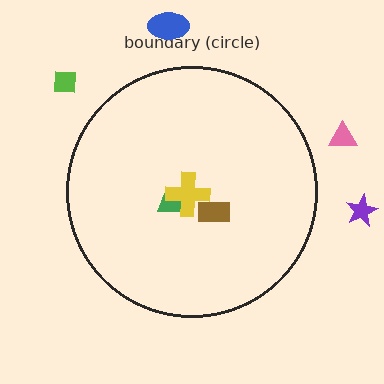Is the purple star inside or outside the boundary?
Outside.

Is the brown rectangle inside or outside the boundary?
Inside.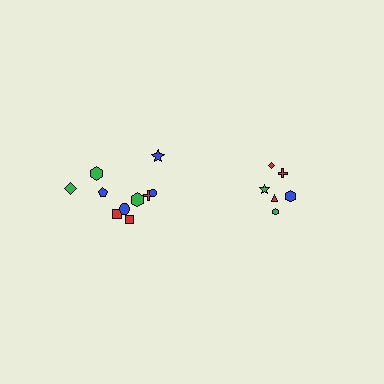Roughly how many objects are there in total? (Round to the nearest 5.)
Roughly 15 objects in total.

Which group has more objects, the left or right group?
The left group.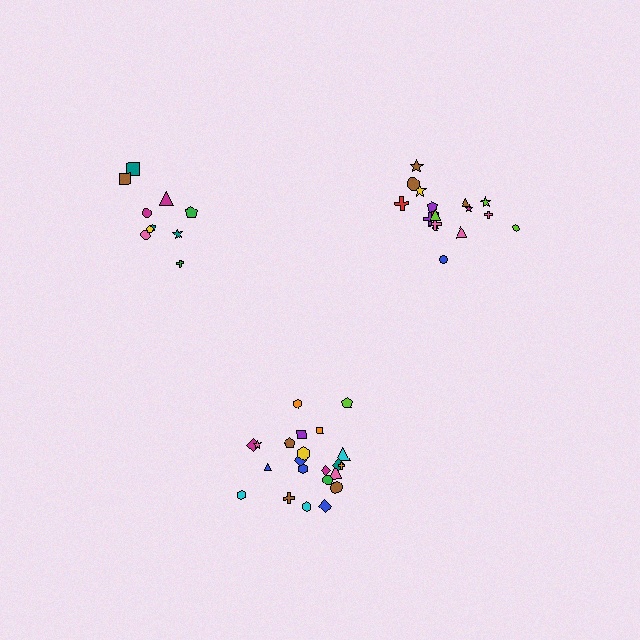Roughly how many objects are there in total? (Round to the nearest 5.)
Roughly 50 objects in total.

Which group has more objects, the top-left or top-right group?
The top-right group.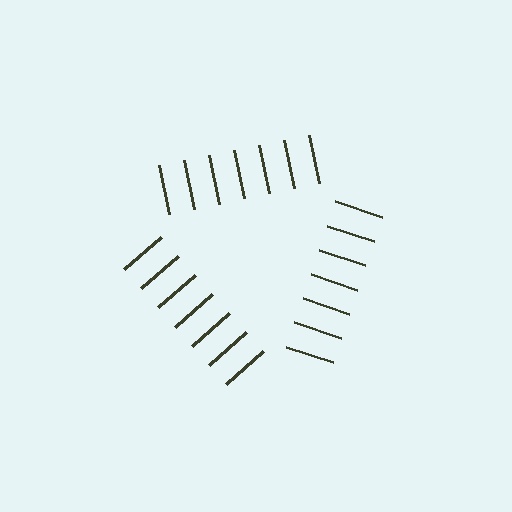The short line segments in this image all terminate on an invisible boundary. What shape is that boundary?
An illusory triangle — the line segments terminate on its edges but no continuous stroke is drawn.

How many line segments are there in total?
21 — 7 along each of the 3 edges.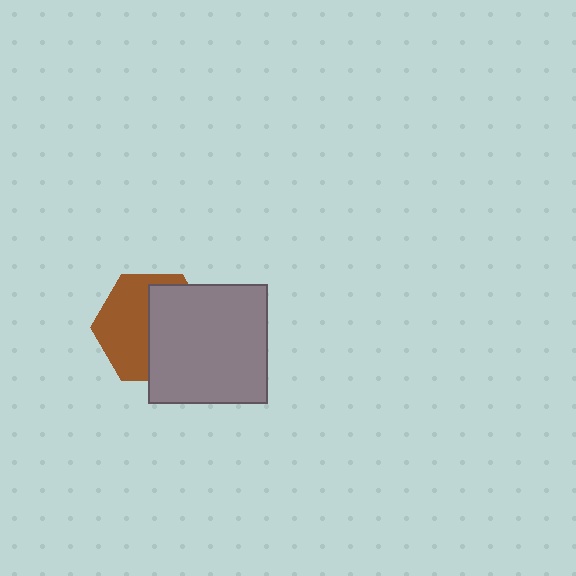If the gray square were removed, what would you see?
You would see the complete brown hexagon.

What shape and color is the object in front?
The object in front is a gray square.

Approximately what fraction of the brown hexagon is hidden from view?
Roughly 51% of the brown hexagon is hidden behind the gray square.